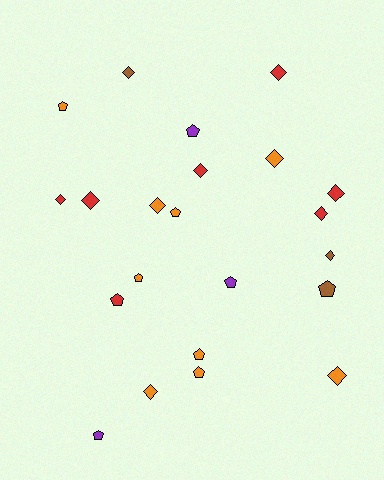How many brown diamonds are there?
There are 2 brown diamonds.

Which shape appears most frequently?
Diamond, with 12 objects.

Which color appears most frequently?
Orange, with 9 objects.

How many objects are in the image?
There are 22 objects.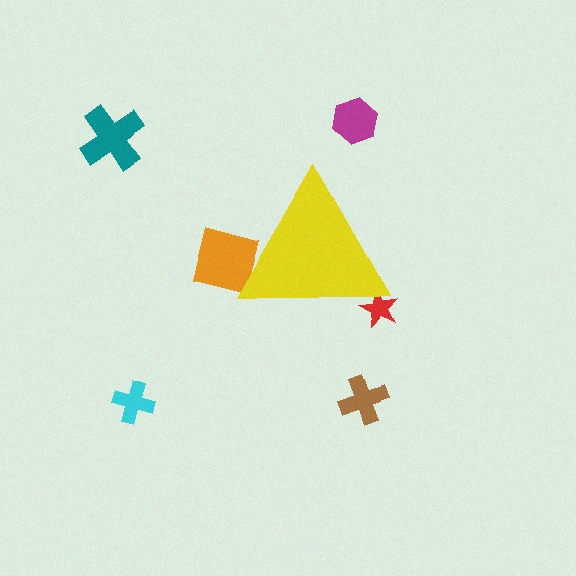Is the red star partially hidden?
Yes, the red star is partially hidden behind the yellow triangle.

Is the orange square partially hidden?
Yes, the orange square is partially hidden behind the yellow triangle.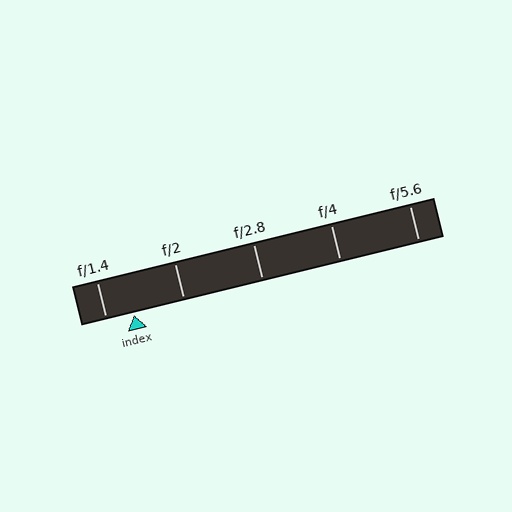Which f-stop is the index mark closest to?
The index mark is closest to f/1.4.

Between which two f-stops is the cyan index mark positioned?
The index mark is between f/1.4 and f/2.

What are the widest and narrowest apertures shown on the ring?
The widest aperture shown is f/1.4 and the narrowest is f/5.6.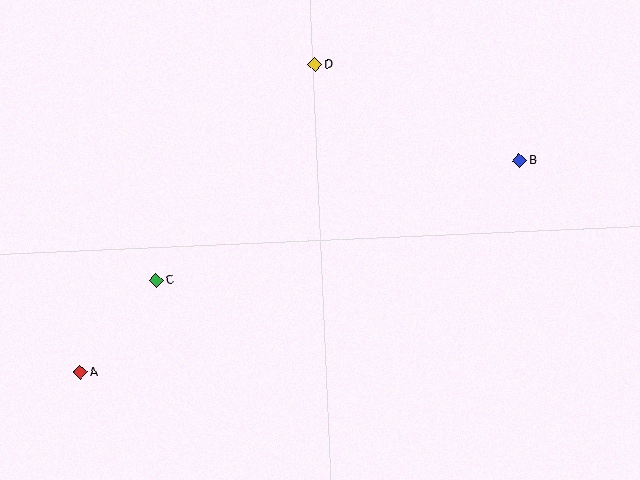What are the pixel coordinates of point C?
Point C is at (156, 280).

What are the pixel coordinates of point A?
Point A is at (80, 372).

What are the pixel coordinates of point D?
Point D is at (315, 65).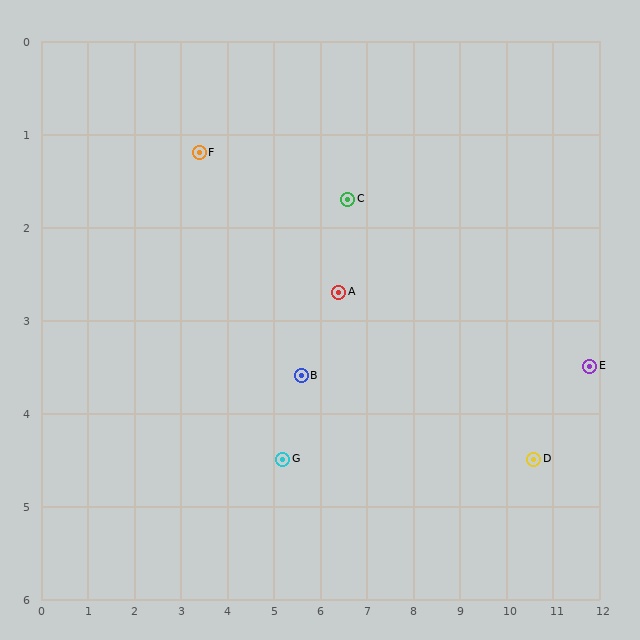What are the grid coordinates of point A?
Point A is at approximately (6.4, 2.7).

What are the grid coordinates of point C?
Point C is at approximately (6.6, 1.7).